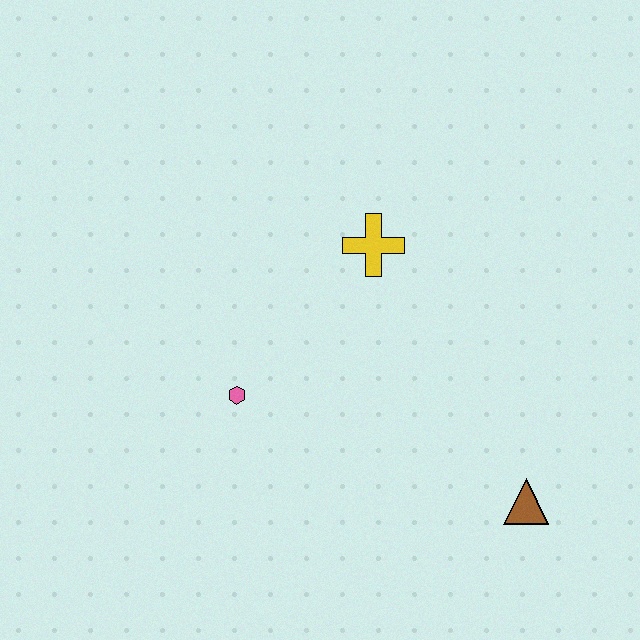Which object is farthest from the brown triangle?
The pink hexagon is farthest from the brown triangle.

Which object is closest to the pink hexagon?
The yellow cross is closest to the pink hexagon.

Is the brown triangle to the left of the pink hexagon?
No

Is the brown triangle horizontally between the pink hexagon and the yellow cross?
No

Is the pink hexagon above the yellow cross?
No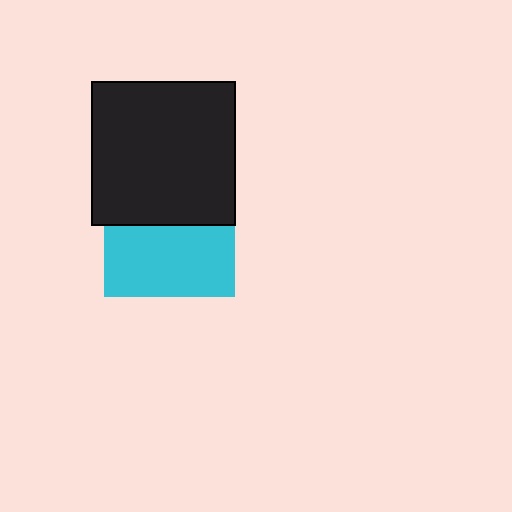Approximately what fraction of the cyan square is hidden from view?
Roughly 45% of the cyan square is hidden behind the black square.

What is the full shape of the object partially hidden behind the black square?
The partially hidden object is a cyan square.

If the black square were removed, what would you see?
You would see the complete cyan square.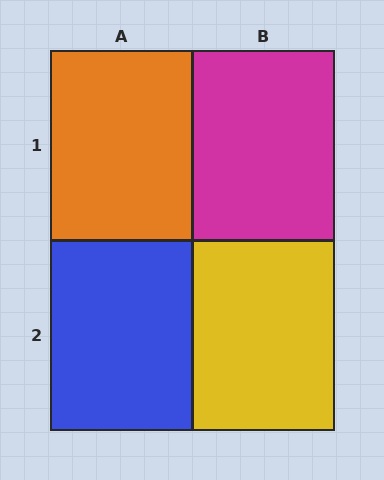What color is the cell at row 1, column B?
Magenta.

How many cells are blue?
1 cell is blue.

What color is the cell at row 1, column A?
Orange.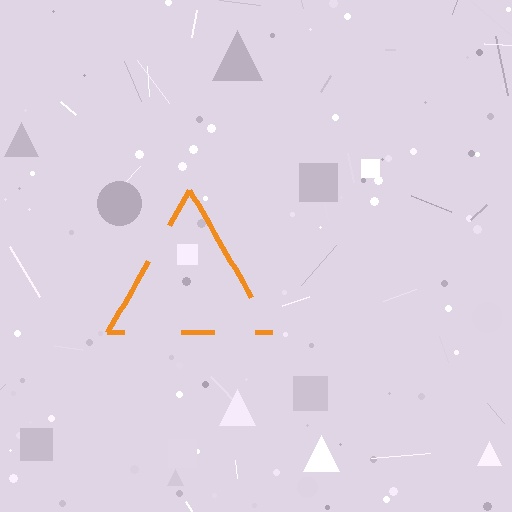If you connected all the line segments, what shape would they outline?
They would outline a triangle.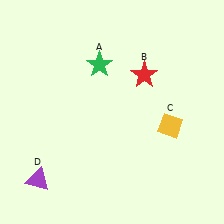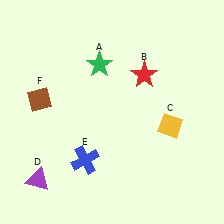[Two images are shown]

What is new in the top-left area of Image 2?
A brown diamond (F) was added in the top-left area of Image 2.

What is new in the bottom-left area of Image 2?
A blue cross (E) was added in the bottom-left area of Image 2.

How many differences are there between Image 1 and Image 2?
There are 2 differences between the two images.